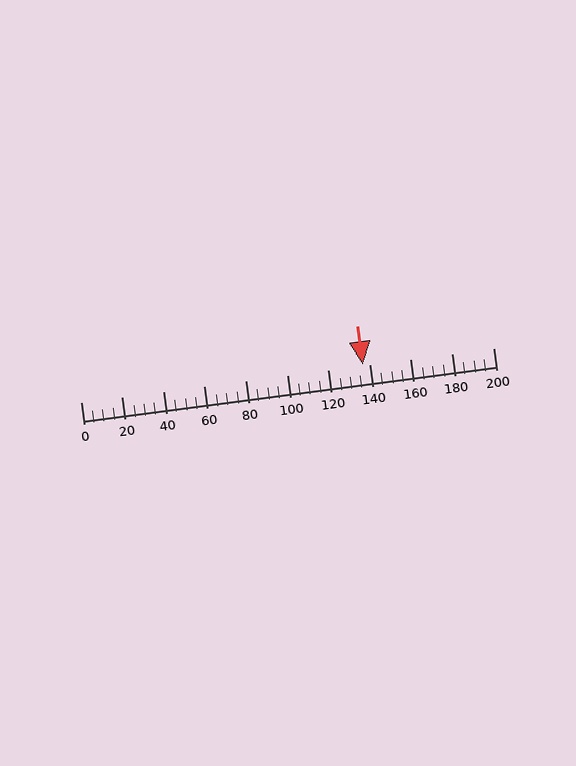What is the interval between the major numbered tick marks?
The major tick marks are spaced 20 units apart.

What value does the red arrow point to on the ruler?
The red arrow points to approximately 137.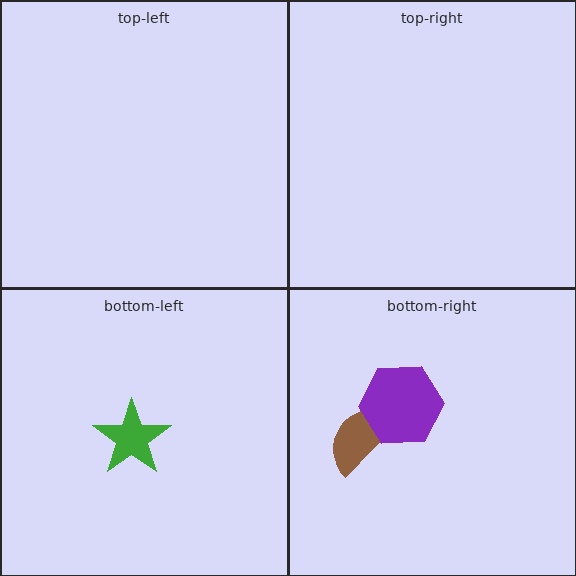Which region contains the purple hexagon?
The bottom-right region.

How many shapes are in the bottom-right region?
2.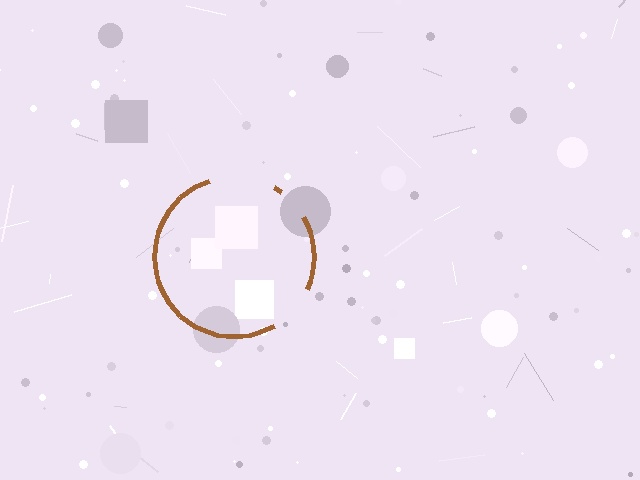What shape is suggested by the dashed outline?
The dashed outline suggests a circle.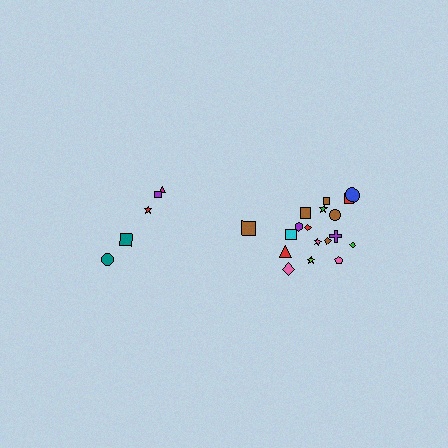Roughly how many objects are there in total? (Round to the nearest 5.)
Roughly 25 objects in total.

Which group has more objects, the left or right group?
The right group.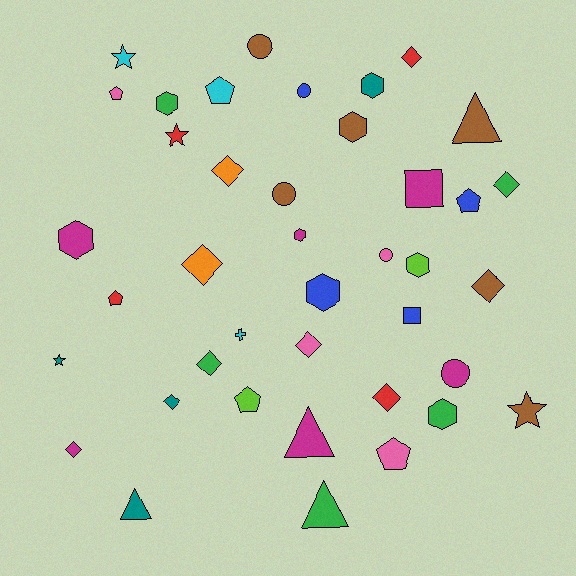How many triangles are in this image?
There are 4 triangles.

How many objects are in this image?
There are 40 objects.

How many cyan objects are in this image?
There are 3 cyan objects.